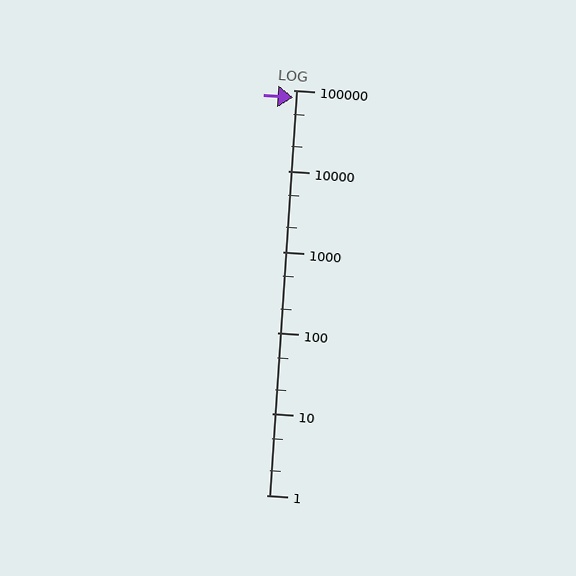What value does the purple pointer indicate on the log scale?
The pointer indicates approximately 80000.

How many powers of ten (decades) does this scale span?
The scale spans 5 decades, from 1 to 100000.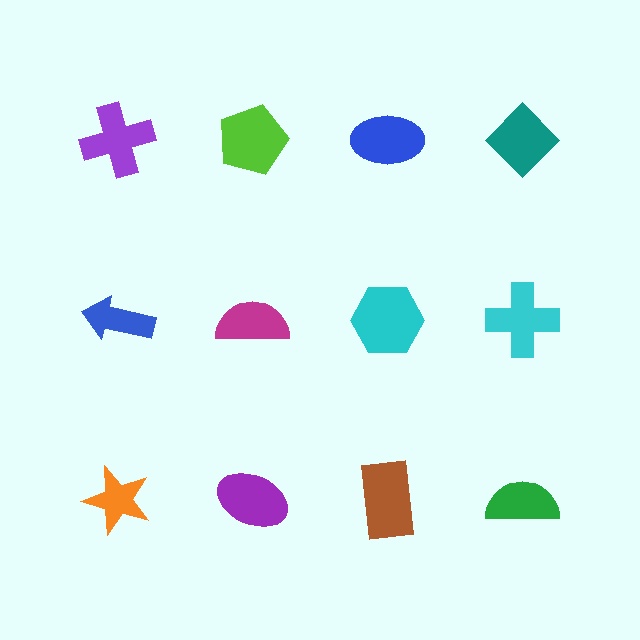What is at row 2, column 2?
A magenta semicircle.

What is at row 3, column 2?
A purple ellipse.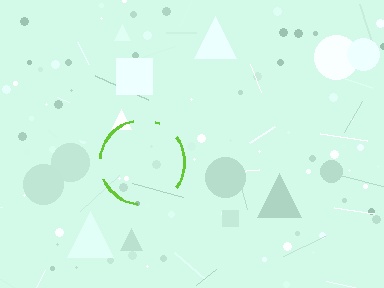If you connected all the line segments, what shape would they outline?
They would outline a circle.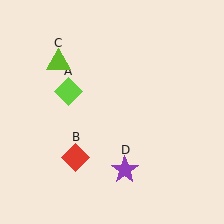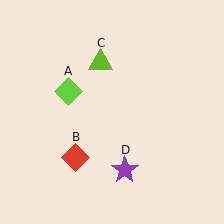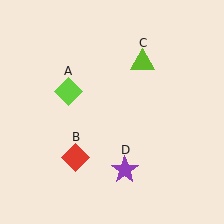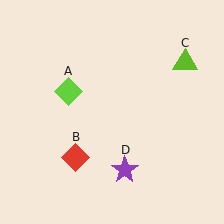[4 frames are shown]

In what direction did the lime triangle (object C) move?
The lime triangle (object C) moved right.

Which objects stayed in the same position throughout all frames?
Lime diamond (object A) and red diamond (object B) and purple star (object D) remained stationary.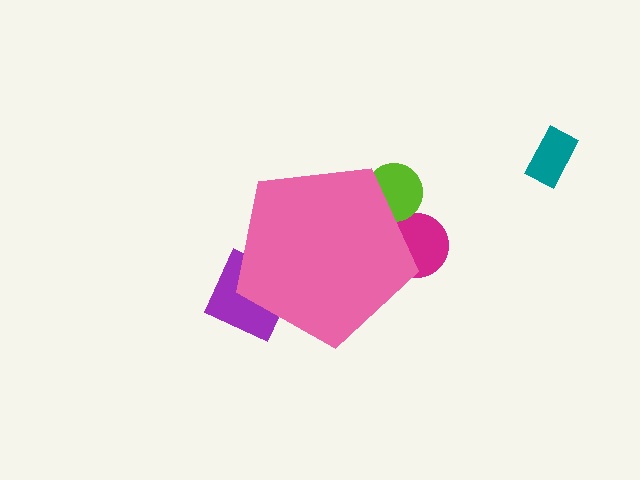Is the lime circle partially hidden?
Yes, the lime circle is partially hidden behind the pink pentagon.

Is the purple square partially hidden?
Yes, the purple square is partially hidden behind the pink pentagon.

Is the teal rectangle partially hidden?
No, the teal rectangle is fully visible.